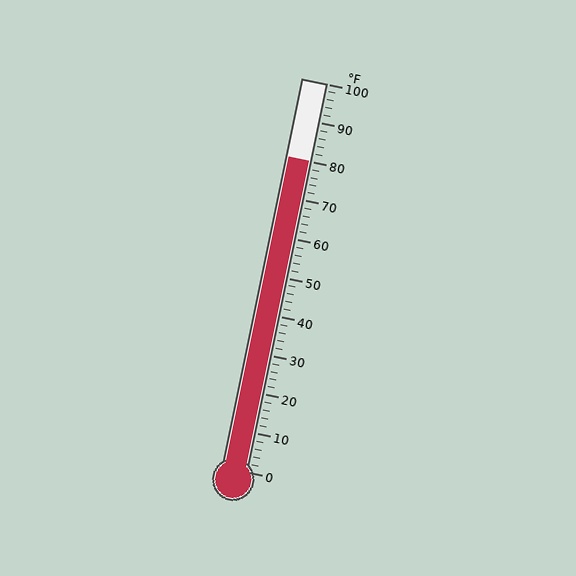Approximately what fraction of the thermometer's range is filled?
The thermometer is filled to approximately 80% of its range.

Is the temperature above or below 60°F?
The temperature is above 60°F.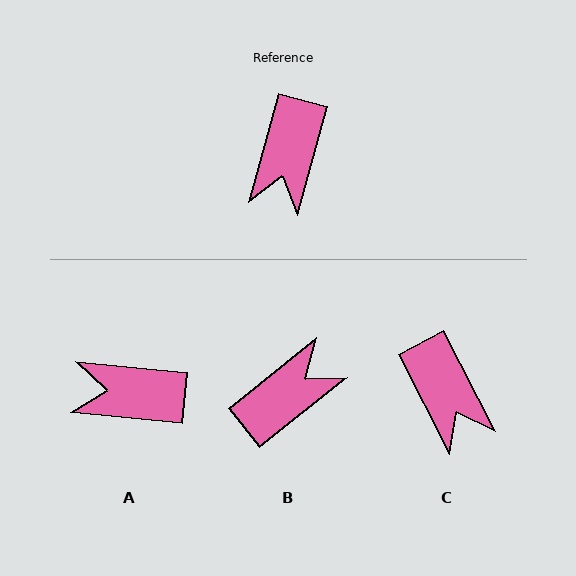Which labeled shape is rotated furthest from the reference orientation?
B, about 144 degrees away.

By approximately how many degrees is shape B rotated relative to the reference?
Approximately 144 degrees counter-clockwise.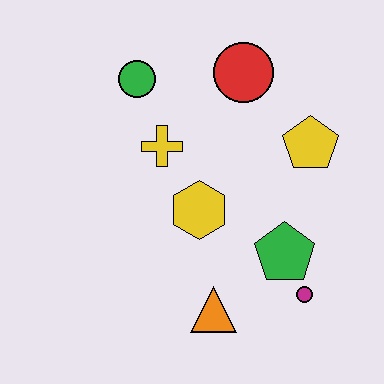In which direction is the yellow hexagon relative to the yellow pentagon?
The yellow hexagon is to the left of the yellow pentagon.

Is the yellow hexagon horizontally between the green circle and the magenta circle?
Yes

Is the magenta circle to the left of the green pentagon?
No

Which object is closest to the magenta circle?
The green pentagon is closest to the magenta circle.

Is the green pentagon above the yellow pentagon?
No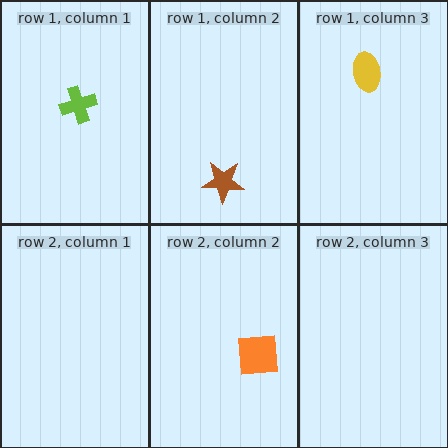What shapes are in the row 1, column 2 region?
The brown star.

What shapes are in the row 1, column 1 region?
The lime cross.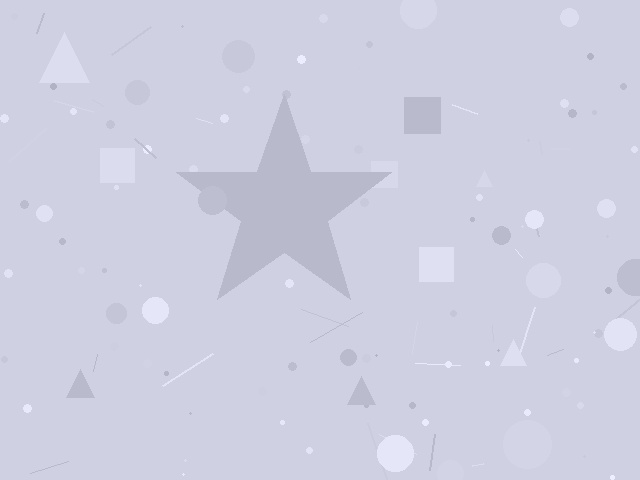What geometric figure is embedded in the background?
A star is embedded in the background.